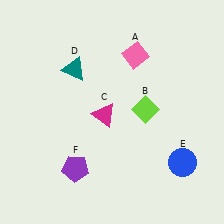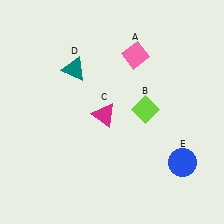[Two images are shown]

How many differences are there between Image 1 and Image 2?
There is 1 difference between the two images.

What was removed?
The purple pentagon (F) was removed in Image 2.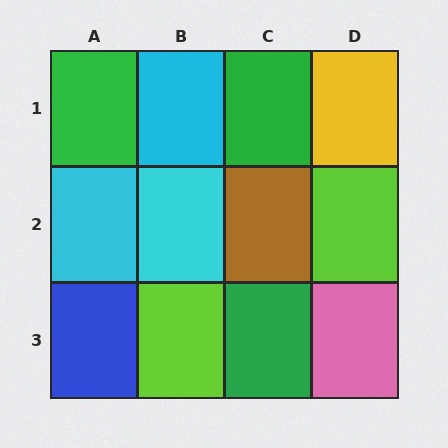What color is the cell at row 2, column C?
Brown.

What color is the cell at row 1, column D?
Yellow.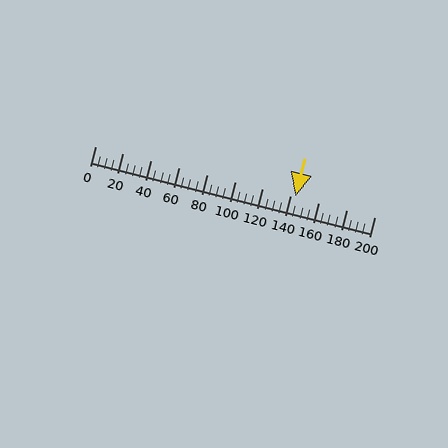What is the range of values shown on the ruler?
The ruler shows values from 0 to 200.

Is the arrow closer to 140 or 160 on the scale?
The arrow is closer to 140.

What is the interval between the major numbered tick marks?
The major tick marks are spaced 20 units apart.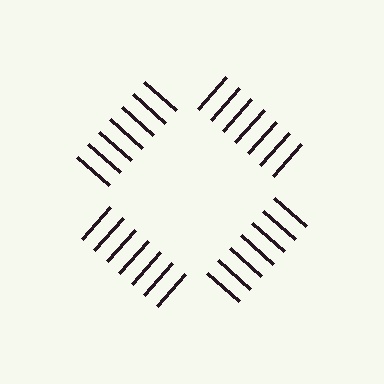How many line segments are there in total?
28 — 7 along each of the 4 edges.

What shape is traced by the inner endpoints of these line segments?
An illusory square — the line segments terminate on its edges but no continuous stroke is drawn.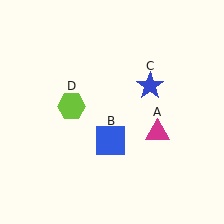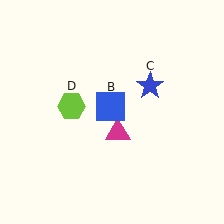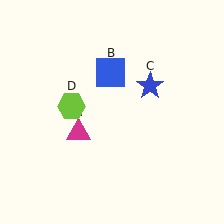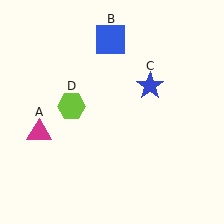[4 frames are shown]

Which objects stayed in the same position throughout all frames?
Blue star (object C) and lime hexagon (object D) remained stationary.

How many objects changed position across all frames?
2 objects changed position: magenta triangle (object A), blue square (object B).